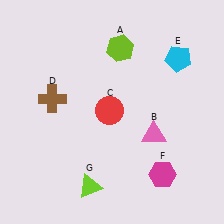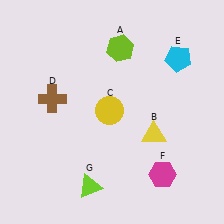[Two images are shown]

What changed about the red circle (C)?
In Image 1, C is red. In Image 2, it changed to yellow.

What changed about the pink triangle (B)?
In Image 1, B is pink. In Image 2, it changed to yellow.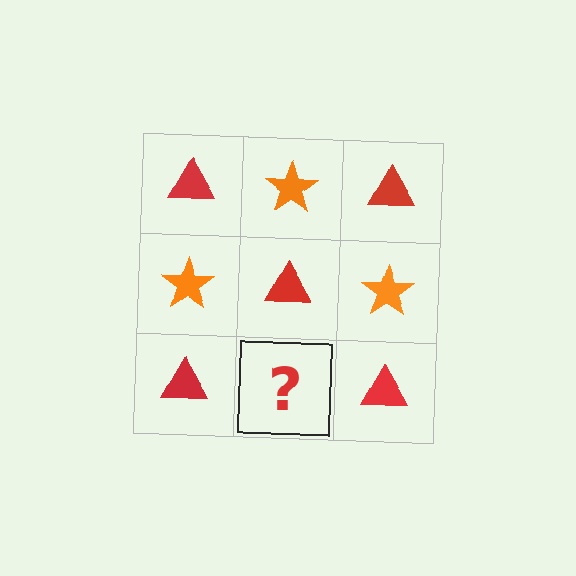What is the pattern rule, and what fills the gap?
The rule is that it alternates red triangle and orange star in a checkerboard pattern. The gap should be filled with an orange star.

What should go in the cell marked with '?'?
The missing cell should contain an orange star.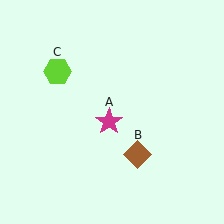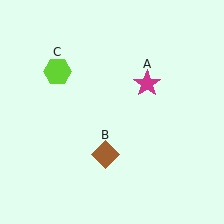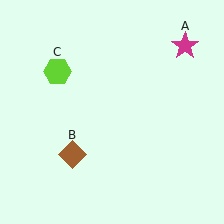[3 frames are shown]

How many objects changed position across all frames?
2 objects changed position: magenta star (object A), brown diamond (object B).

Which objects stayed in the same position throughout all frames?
Lime hexagon (object C) remained stationary.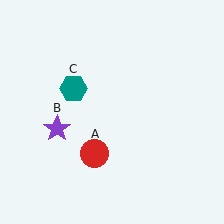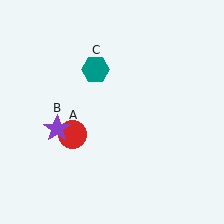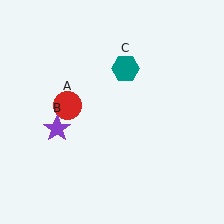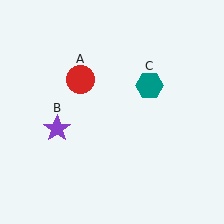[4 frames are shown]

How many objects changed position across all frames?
2 objects changed position: red circle (object A), teal hexagon (object C).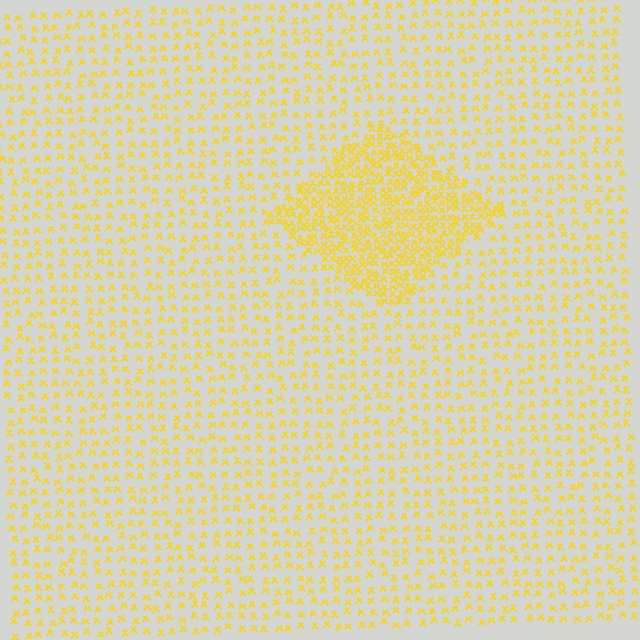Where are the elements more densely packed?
The elements are more densely packed inside the diamond boundary.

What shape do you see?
I see a diamond.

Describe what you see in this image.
The image contains small yellow elements arranged at two different densities. A diamond-shaped region is visible where the elements are more densely packed than the surrounding area.